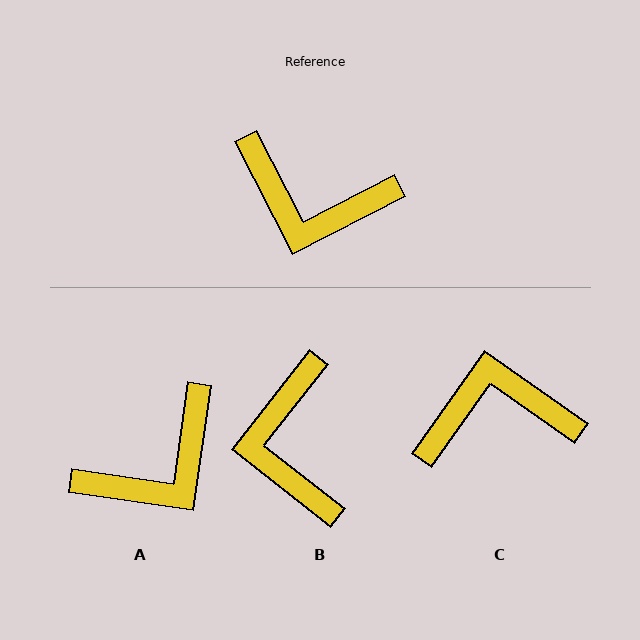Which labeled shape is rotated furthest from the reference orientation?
C, about 153 degrees away.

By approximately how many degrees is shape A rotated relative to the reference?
Approximately 54 degrees counter-clockwise.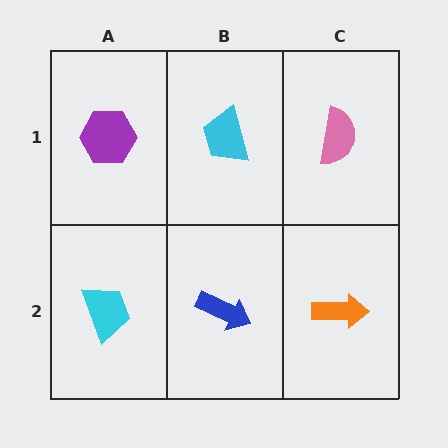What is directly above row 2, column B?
A cyan trapezoid.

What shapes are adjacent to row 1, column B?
A blue arrow (row 2, column B), a purple hexagon (row 1, column A), a pink semicircle (row 1, column C).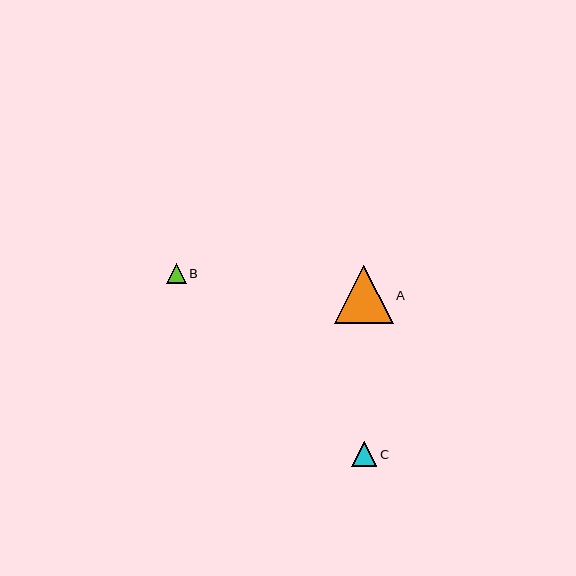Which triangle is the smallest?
Triangle B is the smallest with a size of approximately 20 pixels.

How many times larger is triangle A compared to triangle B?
Triangle A is approximately 2.9 times the size of triangle B.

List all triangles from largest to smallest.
From largest to smallest: A, C, B.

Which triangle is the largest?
Triangle A is the largest with a size of approximately 58 pixels.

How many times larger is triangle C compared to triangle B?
Triangle C is approximately 1.3 times the size of triangle B.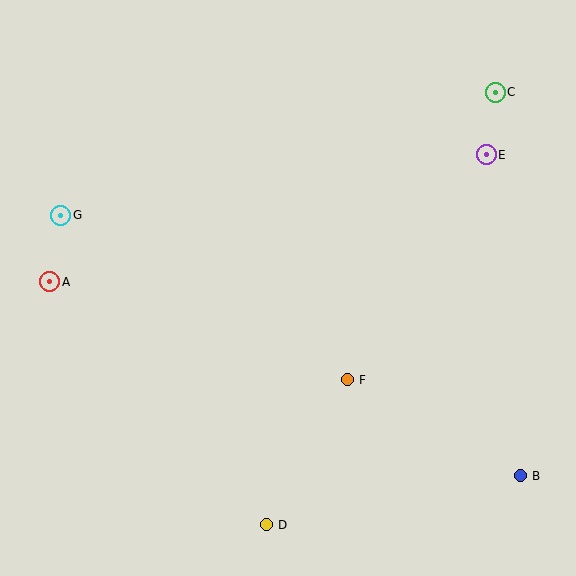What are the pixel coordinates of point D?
Point D is at (266, 525).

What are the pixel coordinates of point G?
Point G is at (61, 215).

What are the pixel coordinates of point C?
Point C is at (495, 92).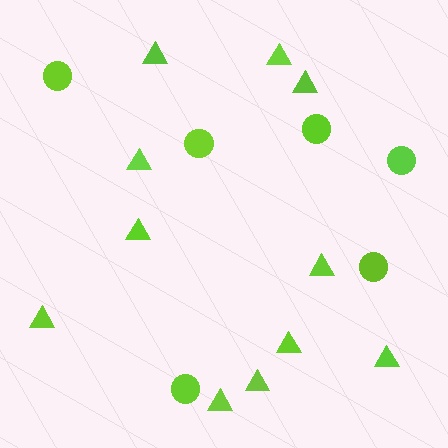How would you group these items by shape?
There are 2 groups: one group of triangles (11) and one group of circles (6).